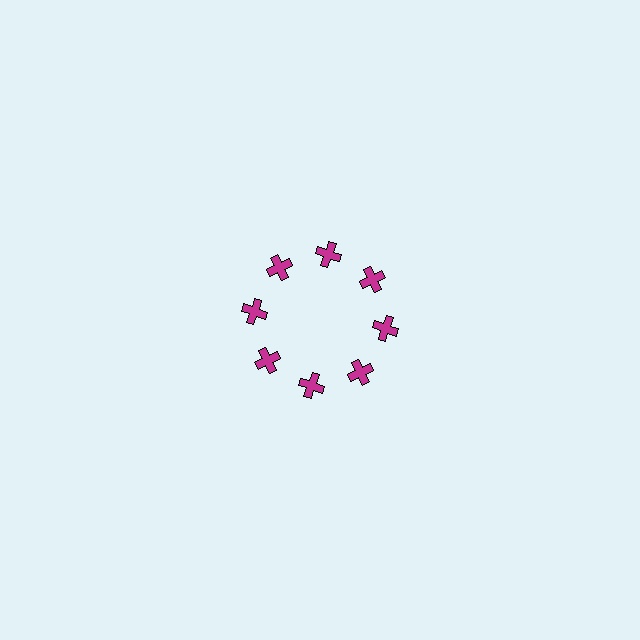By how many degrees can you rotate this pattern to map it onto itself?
The pattern maps onto itself every 45 degrees of rotation.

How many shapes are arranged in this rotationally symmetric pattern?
There are 8 shapes, arranged in 8 groups of 1.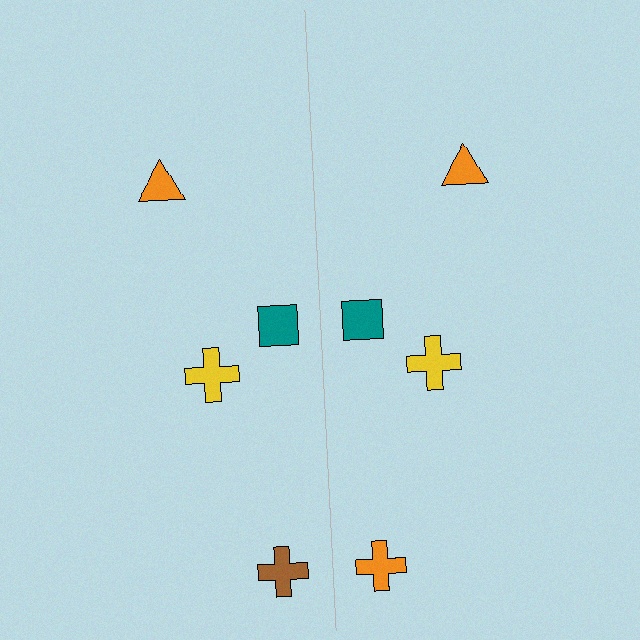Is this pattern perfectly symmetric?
No, the pattern is not perfectly symmetric. The orange cross on the right side breaks the symmetry — its mirror counterpart is brown.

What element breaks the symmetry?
The orange cross on the right side breaks the symmetry — its mirror counterpart is brown.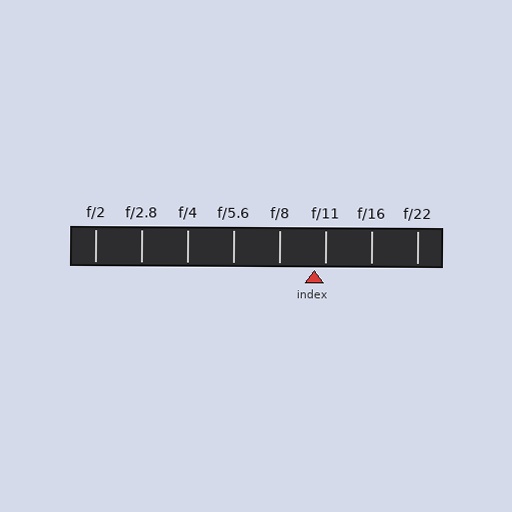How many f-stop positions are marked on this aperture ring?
There are 8 f-stop positions marked.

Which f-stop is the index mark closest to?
The index mark is closest to f/11.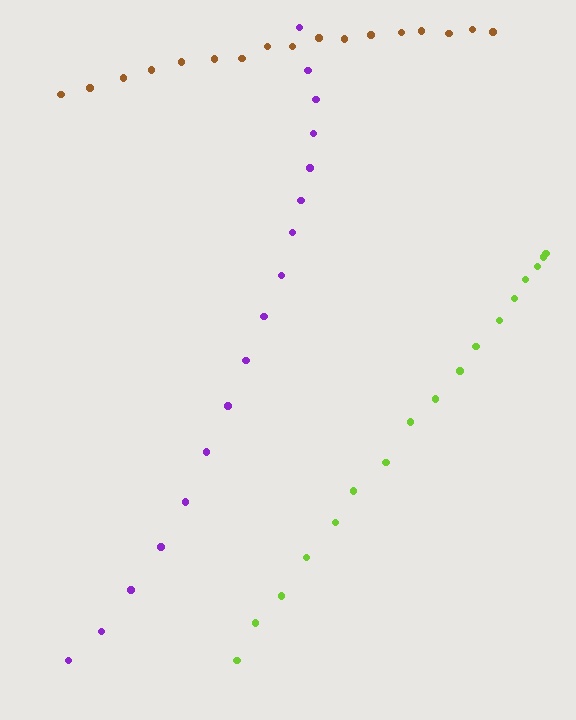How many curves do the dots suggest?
There are 3 distinct paths.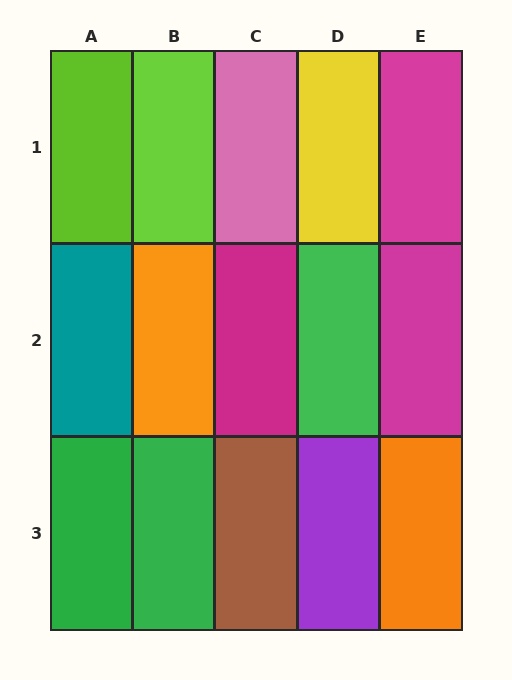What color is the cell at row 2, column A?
Teal.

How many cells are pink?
1 cell is pink.